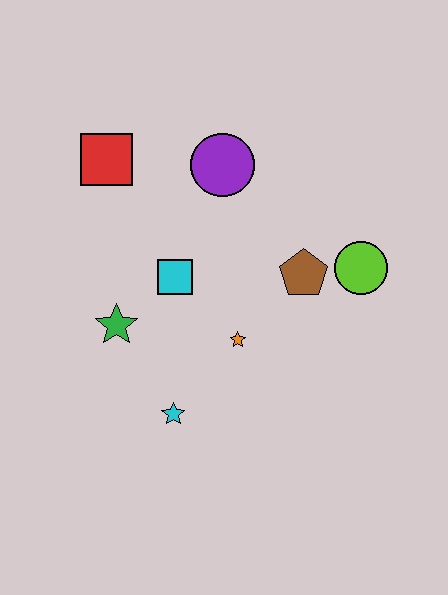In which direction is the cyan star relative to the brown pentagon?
The cyan star is below the brown pentagon.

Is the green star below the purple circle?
Yes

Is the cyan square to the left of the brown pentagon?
Yes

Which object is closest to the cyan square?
The green star is closest to the cyan square.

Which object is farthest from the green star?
The lime circle is farthest from the green star.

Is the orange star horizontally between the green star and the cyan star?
No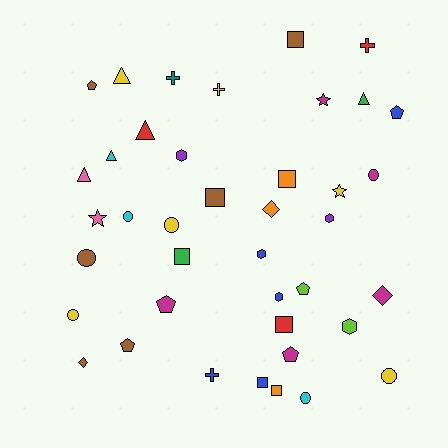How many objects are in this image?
There are 40 objects.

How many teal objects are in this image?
There is 1 teal object.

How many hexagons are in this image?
There are 5 hexagons.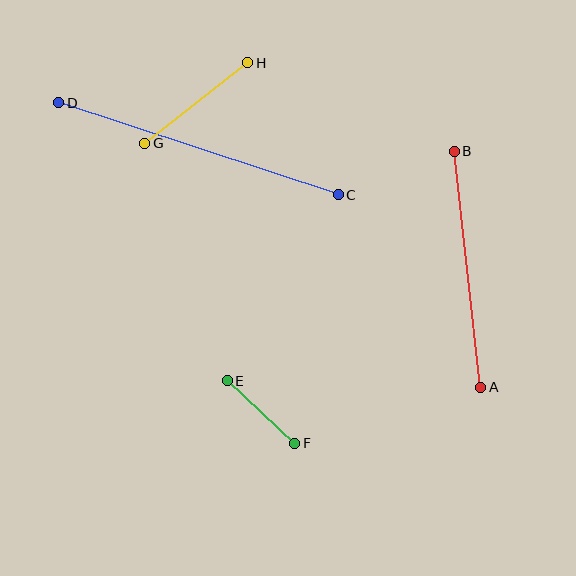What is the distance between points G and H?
The distance is approximately 131 pixels.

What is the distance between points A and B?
The distance is approximately 238 pixels.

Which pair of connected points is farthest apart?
Points C and D are farthest apart.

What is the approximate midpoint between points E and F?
The midpoint is at approximately (261, 412) pixels.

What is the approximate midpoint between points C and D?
The midpoint is at approximately (199, 149) pixels.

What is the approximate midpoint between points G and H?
The midpoint is at approximately (196, 103) pixels.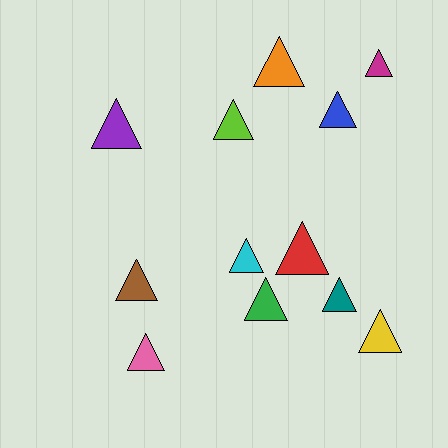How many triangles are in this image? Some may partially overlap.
There are 12 triangles.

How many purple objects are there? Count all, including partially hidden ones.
There is 1 purple object.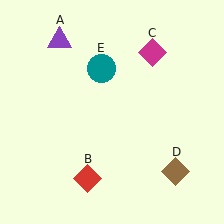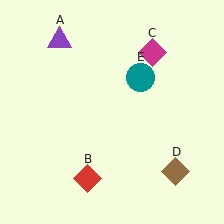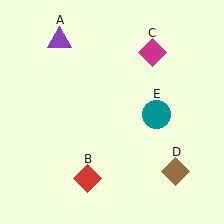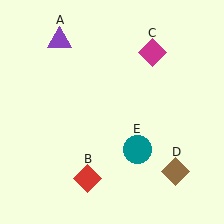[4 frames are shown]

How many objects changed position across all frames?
1 object changed position: teal circle (object E).